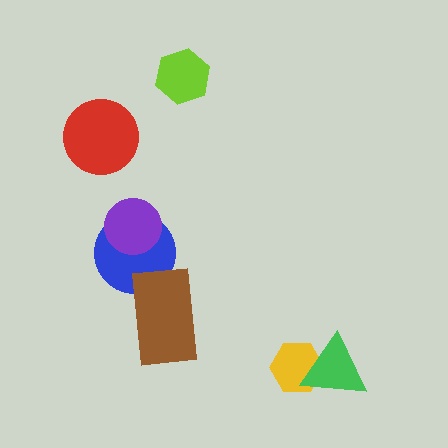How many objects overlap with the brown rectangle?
1 object overlaps with the brown rectangle.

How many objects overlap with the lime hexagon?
0 objects overlap with the lime hexagon.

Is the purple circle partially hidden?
No, no other shape covers it.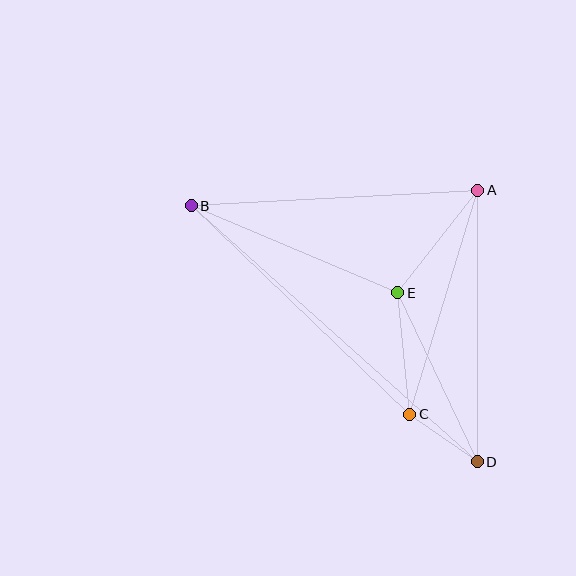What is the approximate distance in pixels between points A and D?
The distance between A and D is approximately 271 pixels.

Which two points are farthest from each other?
Points B and D are farthest from each other.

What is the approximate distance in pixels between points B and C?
The distance between B and C is approximately 302 pixels.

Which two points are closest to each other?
Points C and D are closest to each other.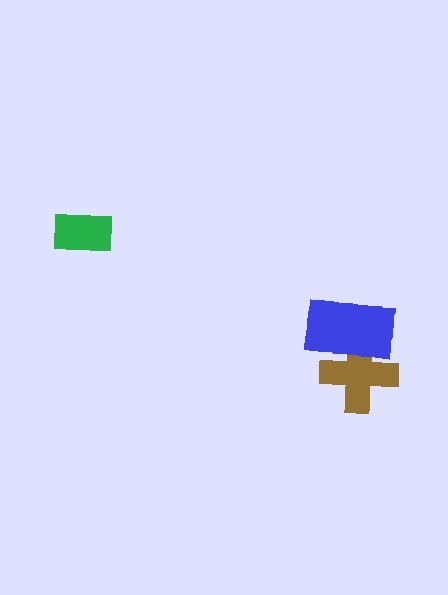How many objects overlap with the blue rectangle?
1 object overlaps with the blue rectangle.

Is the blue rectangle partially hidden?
No, no other shape covers it.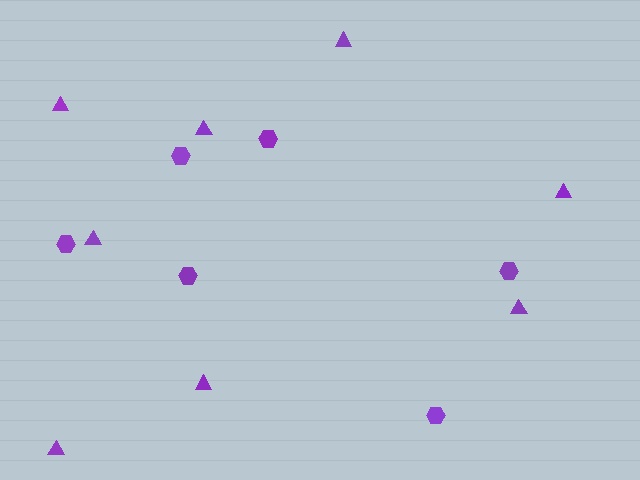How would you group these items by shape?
There are 2 groups: one group of hexagons (6) and one group of triangles (8).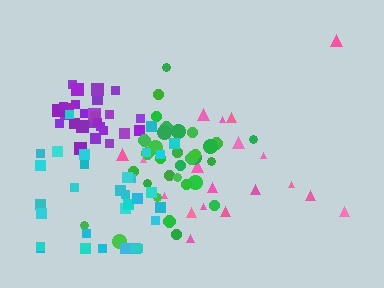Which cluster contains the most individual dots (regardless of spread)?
Green (32).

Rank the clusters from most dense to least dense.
purple, green, cyan, pink.